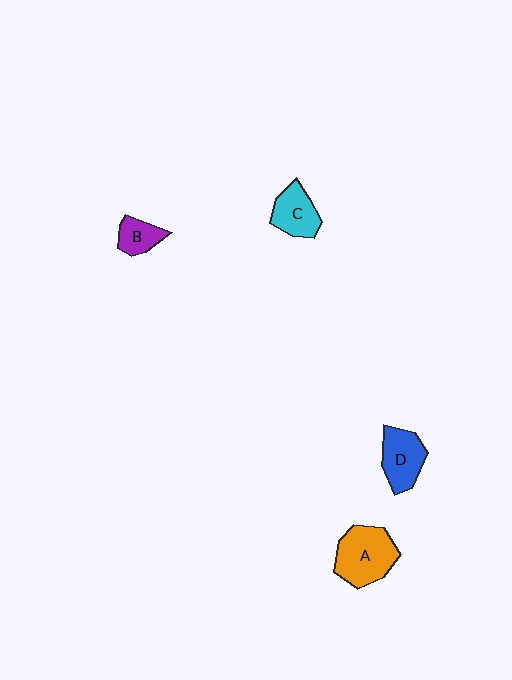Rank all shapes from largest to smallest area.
From largest to smallest: A (orange), D (blue), C (cyan), B (purple).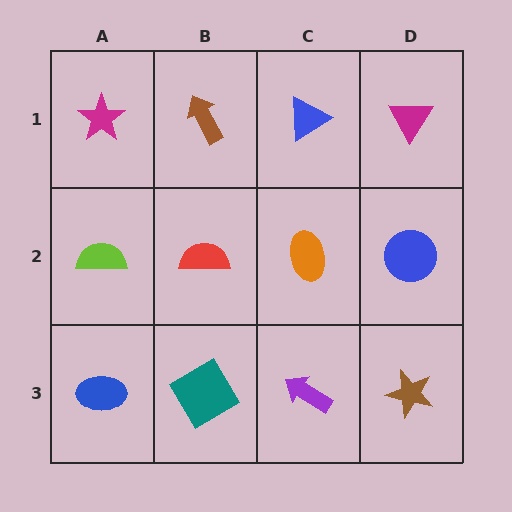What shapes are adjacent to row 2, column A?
A magenta star (row 1, column A), a blue ellipse (row 3, column A), a red semicircle (row 2, column B).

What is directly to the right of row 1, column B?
A blue triangle.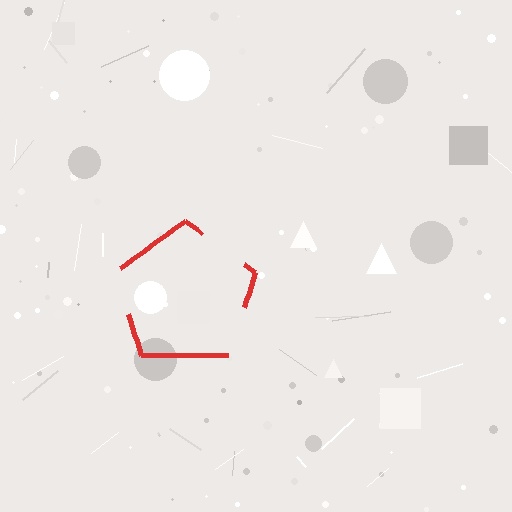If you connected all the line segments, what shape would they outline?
They would outline a pentagon.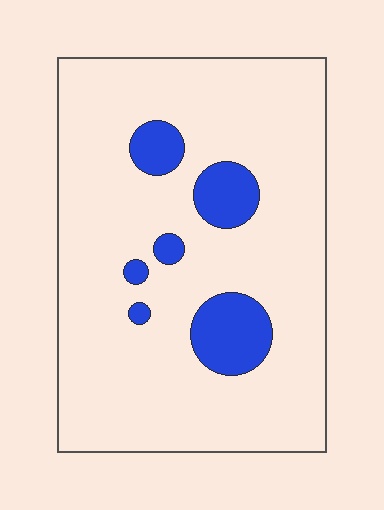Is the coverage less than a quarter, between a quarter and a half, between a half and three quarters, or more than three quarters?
Less than a quarter.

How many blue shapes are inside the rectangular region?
6.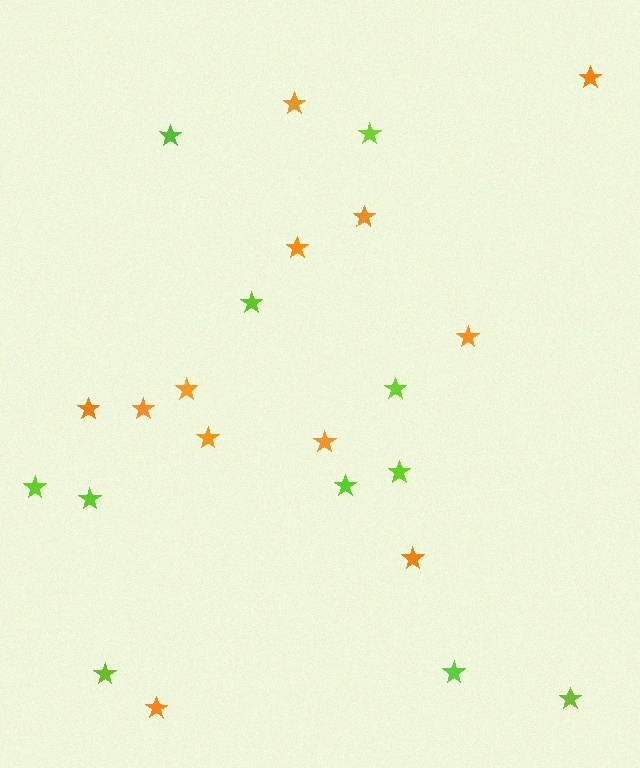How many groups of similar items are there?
There are 2 groups: one group of lime stars (11) and one group of orange stars (12).